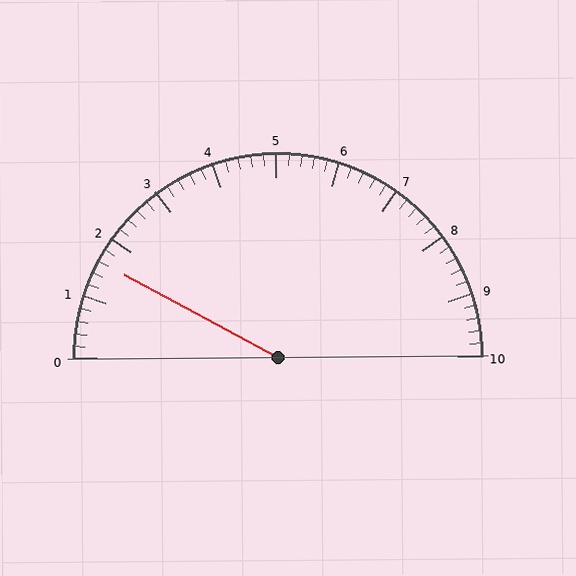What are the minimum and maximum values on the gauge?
The gauge ranges from 0 to 10.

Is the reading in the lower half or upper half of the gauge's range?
The reading is in the lower half of the range (0 to 10).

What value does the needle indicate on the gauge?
The needle indicates approximately 1.6.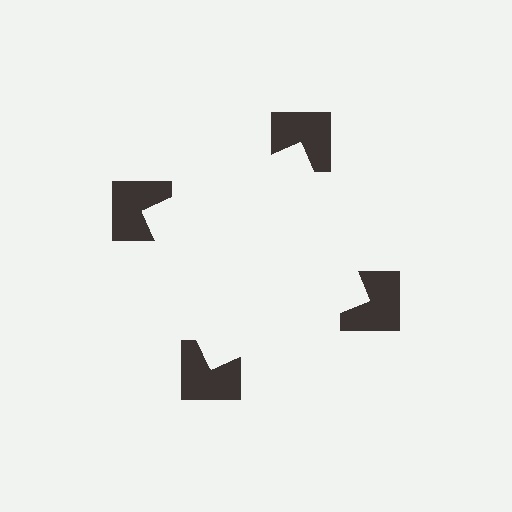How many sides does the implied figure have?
4 sides.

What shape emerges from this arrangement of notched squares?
An illusory square — its edges are inferred from the aligned wedge cuts in the notched squares, not physically drawn.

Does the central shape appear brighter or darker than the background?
It typically appears slightly brighter than the background, even though no actual brightness change is drawn.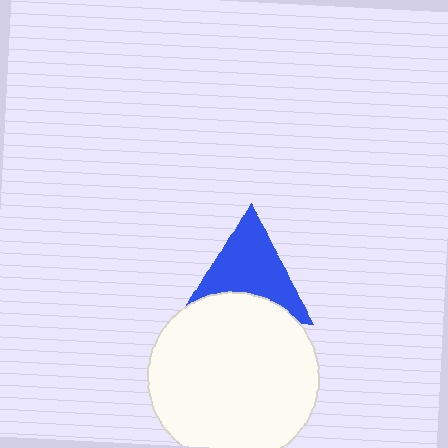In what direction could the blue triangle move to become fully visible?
The blue triangle could move up. That would shift it out from behind the white circle entirely.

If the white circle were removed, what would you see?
You would see the complete blue triangle.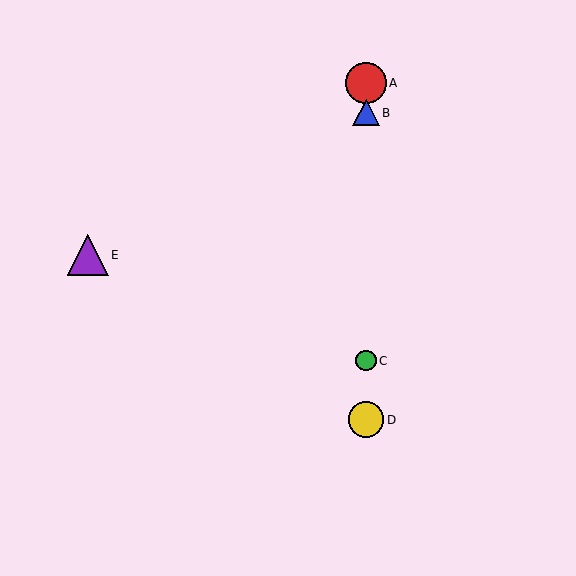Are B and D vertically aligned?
Yes, both are at x≈366.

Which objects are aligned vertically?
Objects A, B, C, D are aligned vertically.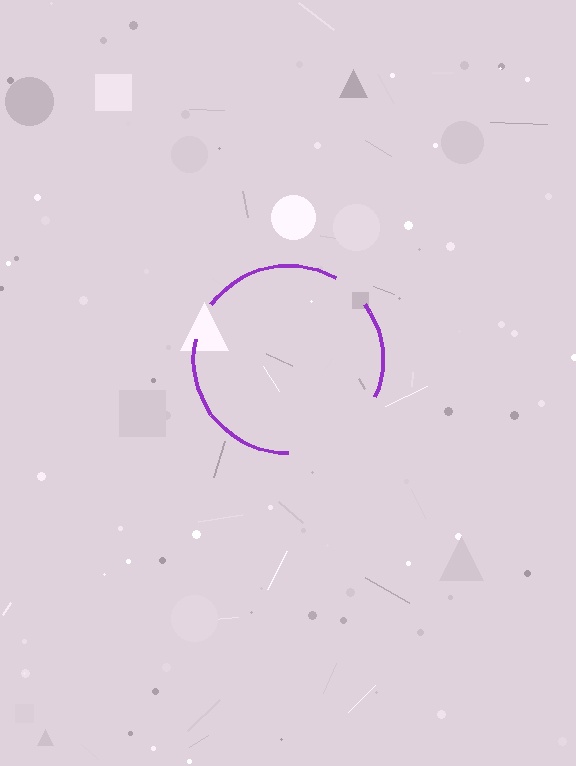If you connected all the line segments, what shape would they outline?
They would outline a circle.